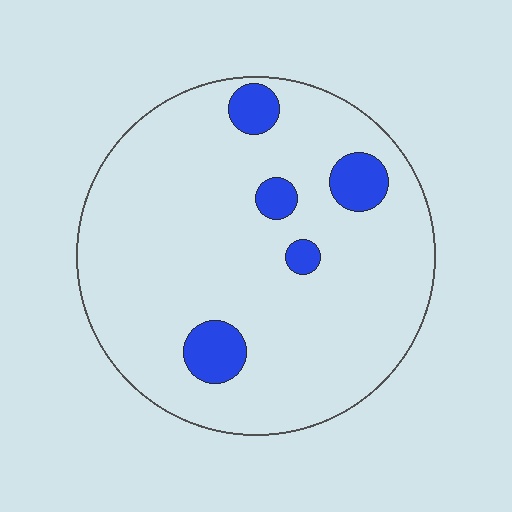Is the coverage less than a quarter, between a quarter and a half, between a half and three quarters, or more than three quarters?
Less than a quarter.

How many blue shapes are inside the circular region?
5.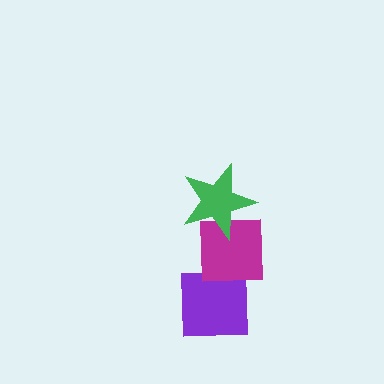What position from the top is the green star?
The green star is 1st from the top.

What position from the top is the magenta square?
The magenta square is 2nd from the top.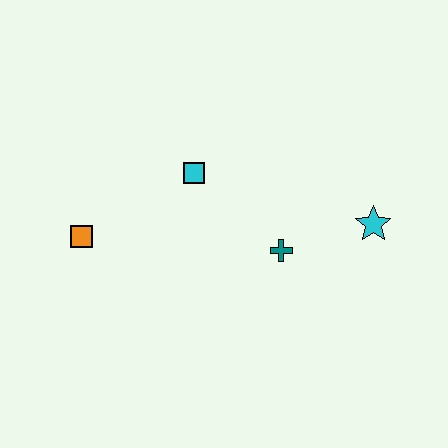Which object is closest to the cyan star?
The teal cross is closest to the cyan star.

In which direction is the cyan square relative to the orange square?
The cyan square is to the right of the orange square.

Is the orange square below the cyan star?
Yes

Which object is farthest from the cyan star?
The orange square is farthest from the cyan star.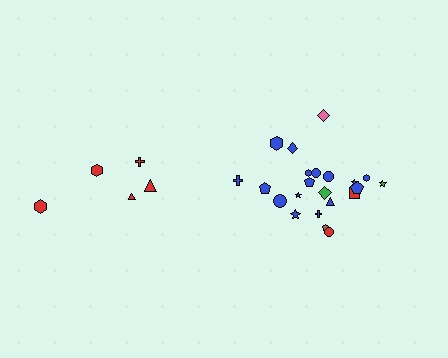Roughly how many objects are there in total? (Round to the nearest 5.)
Roughly 25 objects in total.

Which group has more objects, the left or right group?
The right group.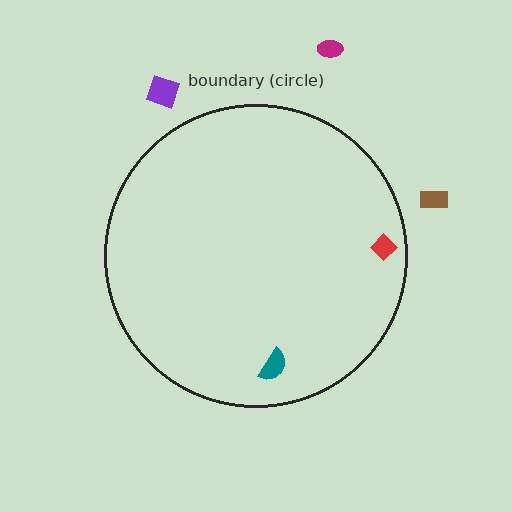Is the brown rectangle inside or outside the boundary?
Outside.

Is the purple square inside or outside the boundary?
Outside.